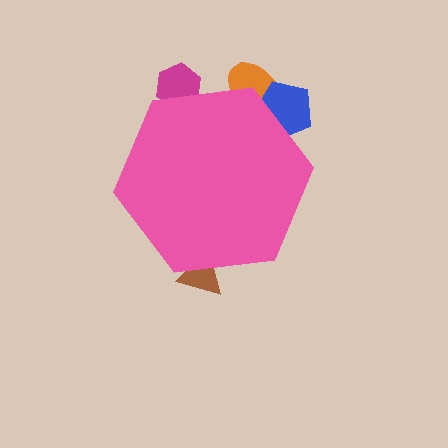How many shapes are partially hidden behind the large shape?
4 shapes are partially hidden.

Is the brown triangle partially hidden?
Yes, the brown triangle is partially hidden behind the pink hexagon.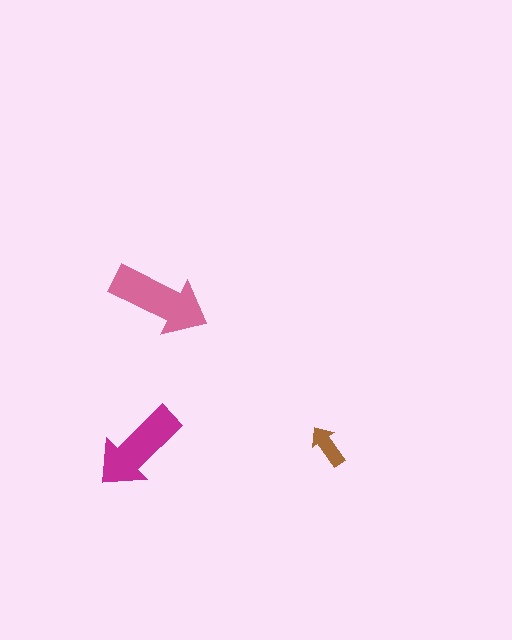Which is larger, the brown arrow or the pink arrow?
The pink one.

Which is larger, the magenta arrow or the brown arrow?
The magenta one.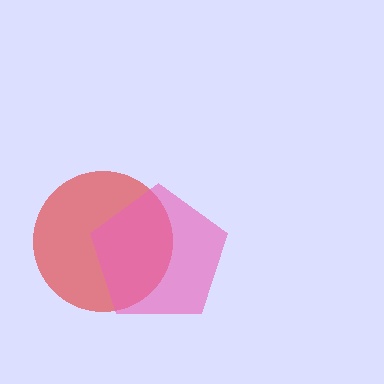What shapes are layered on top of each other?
The layered shapes are: a red circle, a pink pentagon.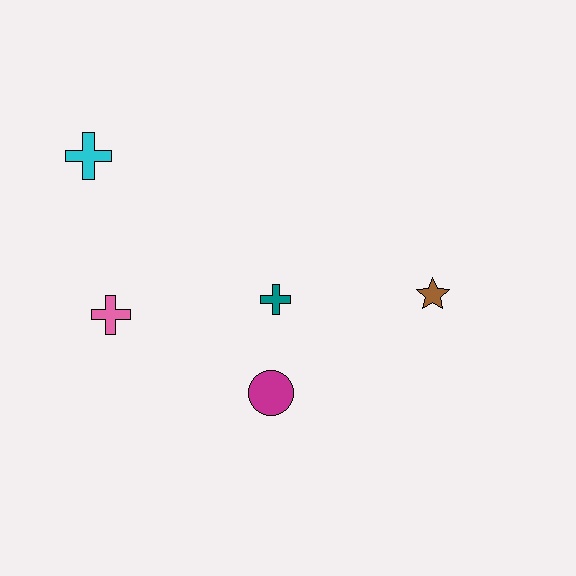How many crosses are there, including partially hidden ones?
There are 3 crosses.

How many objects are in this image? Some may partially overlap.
There are 5 objects.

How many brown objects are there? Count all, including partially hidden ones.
There is 1 brown object.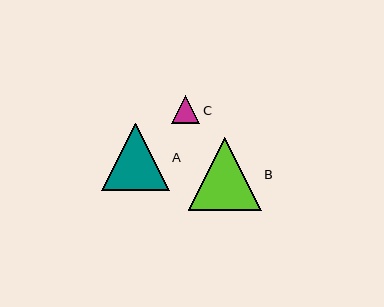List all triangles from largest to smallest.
From largest to smallest: B, A, C.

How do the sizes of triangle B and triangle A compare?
Triangle B and triangle A are approximately the same size.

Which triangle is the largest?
Triangle B is the largest with a size of approximately 73 pixels.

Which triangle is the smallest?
Triangle C is the smallest with a size of approximately 28 pixels.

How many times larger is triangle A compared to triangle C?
Triangle A is approximately 2.4 times the size of triangle C.